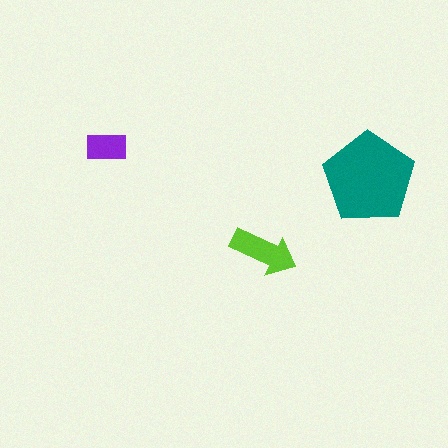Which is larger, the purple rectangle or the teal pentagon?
The teal pentagon.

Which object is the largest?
The teal pentagon.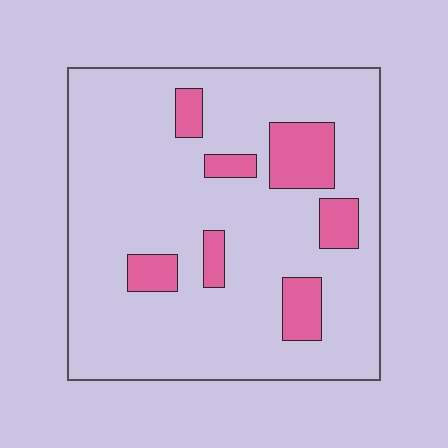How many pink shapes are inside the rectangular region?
7.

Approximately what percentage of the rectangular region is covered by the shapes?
Approximately 15%.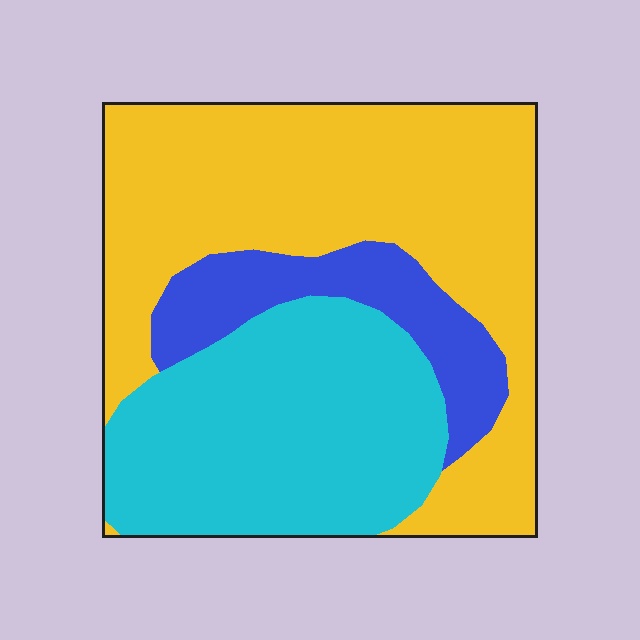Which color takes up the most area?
Yellow, at roughly 50%.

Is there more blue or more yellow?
Yellow.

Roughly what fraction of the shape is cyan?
Cyan covers about 35% of the shape.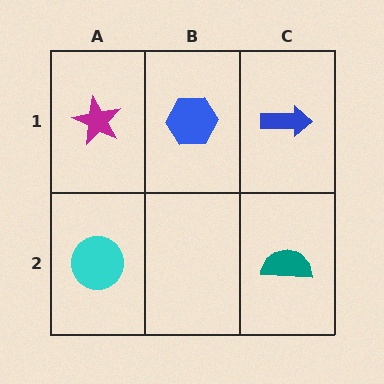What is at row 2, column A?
A cyan circle.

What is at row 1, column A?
A magenta star.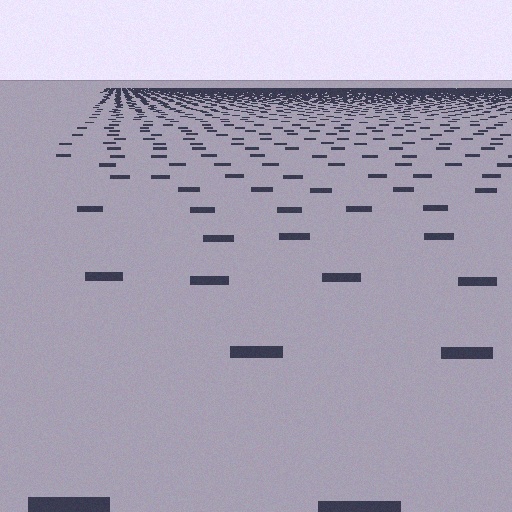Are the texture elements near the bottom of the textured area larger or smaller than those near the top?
Larger. Near the bottom, elements are closer to the viewer and appear at a bigger on-screen size.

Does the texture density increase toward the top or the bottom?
Density increases toward the top.